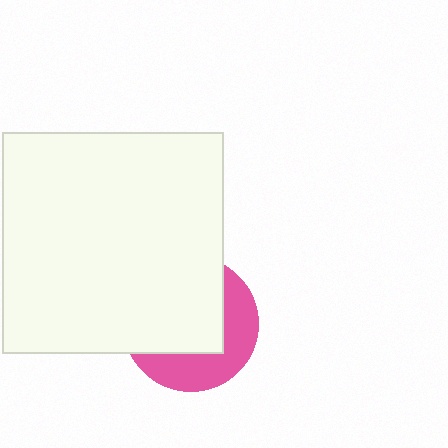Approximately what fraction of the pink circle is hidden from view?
Roughly 60% of the pink circle is hidden behind the white square.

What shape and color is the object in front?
The object in front is a white square.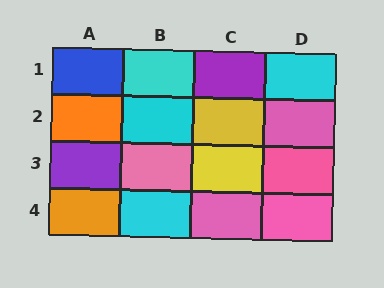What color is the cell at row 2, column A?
Orange.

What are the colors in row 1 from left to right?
Blue, cyan, purple, cyan.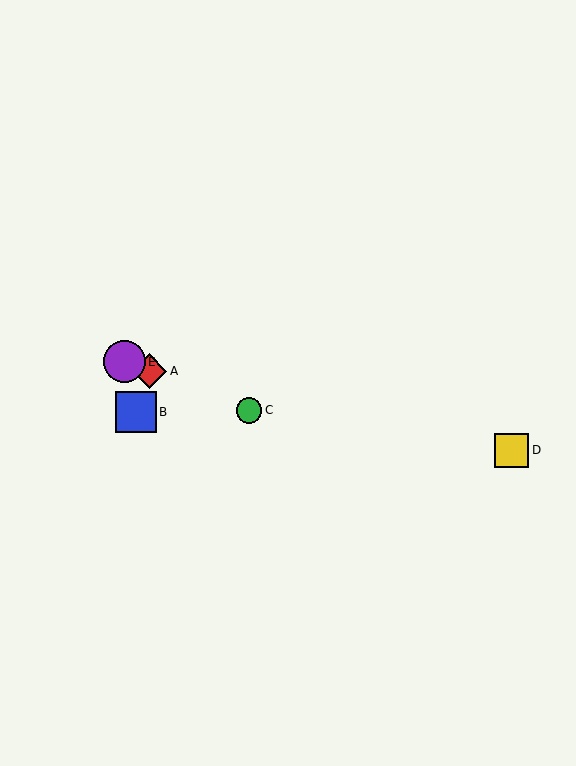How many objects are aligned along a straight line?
3 objects (A, C, E) are aligned along a straight line.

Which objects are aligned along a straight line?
Objects A, C, E are aligned along a straight line.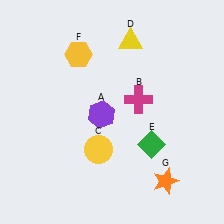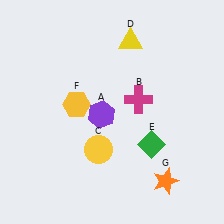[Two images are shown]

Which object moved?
The yellow hexagon (F) moved down.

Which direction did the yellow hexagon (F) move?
The yellow hexagon (F) moved down.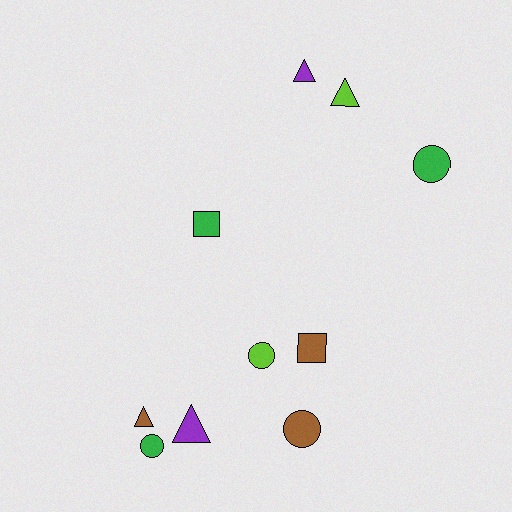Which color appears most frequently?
Brown, with 3 objects.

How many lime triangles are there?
There is 1 lime triangle.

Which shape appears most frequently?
Circle, with 4 objects.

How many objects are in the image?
There are 10 objects.